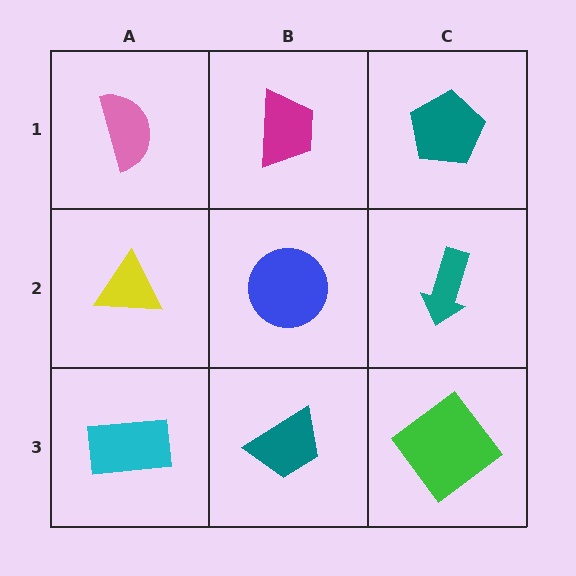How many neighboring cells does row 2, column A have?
3.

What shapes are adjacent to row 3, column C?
A teal arrow (row 2, column C), a teal trapezoid (row 3, column B).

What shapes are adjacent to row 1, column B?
A blue circle (row 2, column B), a pink semicircle (row 1, column A), a teal pentagon (row 1, column C).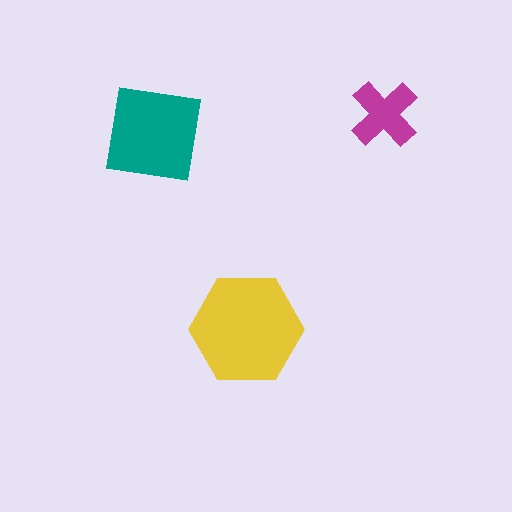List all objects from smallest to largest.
The magenta cross, the teal square, the yellow hexagon.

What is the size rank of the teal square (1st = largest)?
2nd.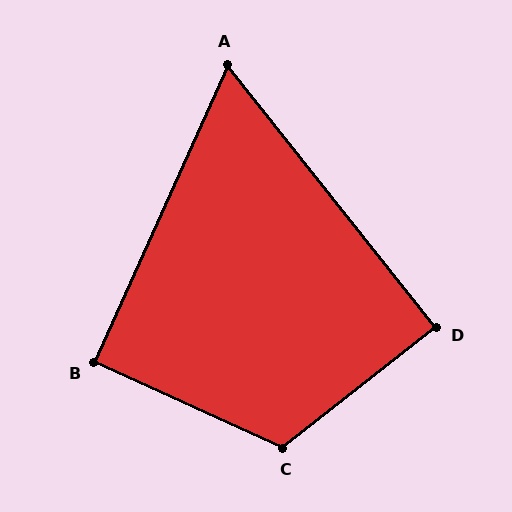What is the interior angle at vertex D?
Approximately 90 degrees (approximately right).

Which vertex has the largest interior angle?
C, at approximately 118 degrees.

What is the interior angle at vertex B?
Approximately 90 degrees (approximately right).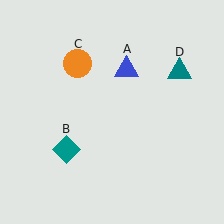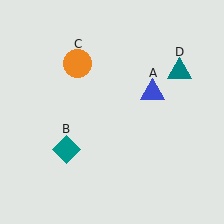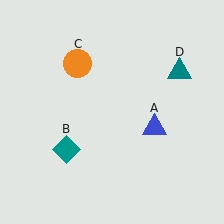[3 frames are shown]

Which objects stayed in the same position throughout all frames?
Teal diamond (object B) and orange circle (object C) and teal triangle (object D) remained stationary.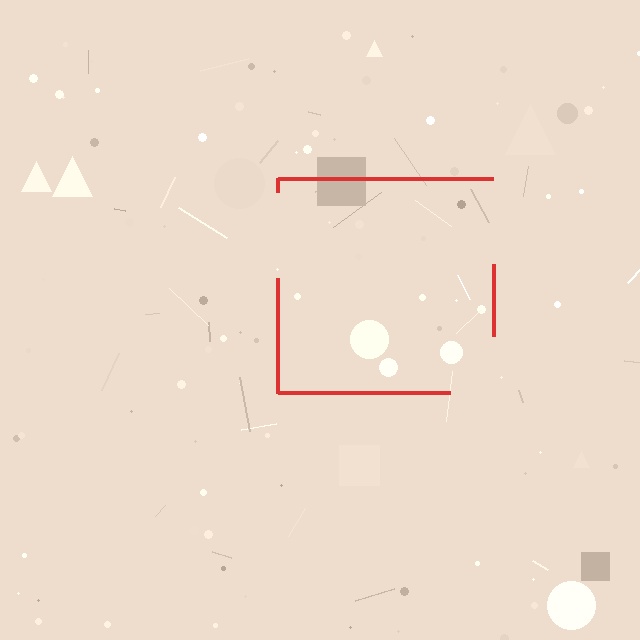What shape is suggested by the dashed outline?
The dashed outline suggests a square.